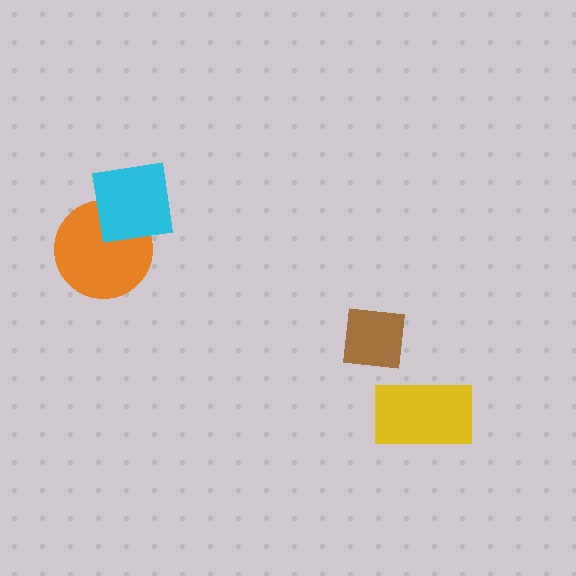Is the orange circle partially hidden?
Yes, it is partially covered by another shape.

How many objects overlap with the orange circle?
1 object overlaps with the orange circle.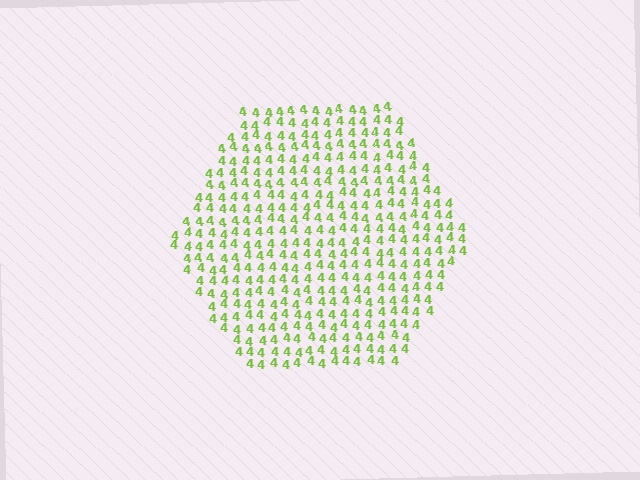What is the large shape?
The large shape is a hexagon.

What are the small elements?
The small elements are digit 4's.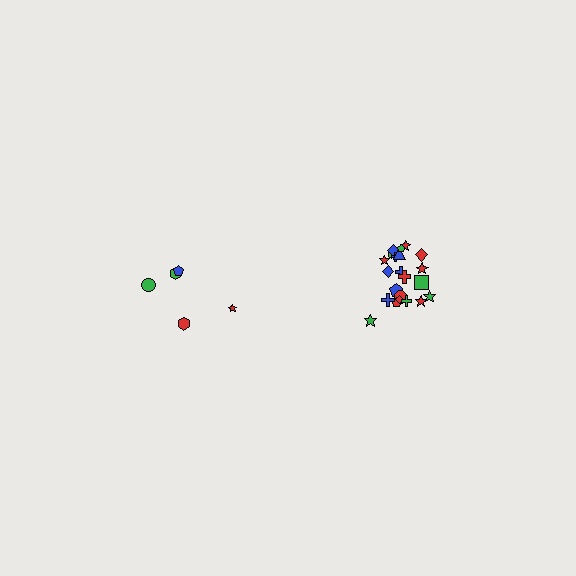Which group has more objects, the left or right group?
The right group.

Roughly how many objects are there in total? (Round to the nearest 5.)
Roughly 25 objects in total.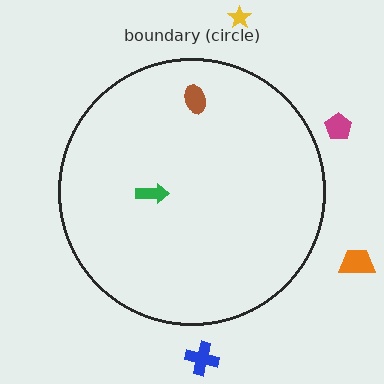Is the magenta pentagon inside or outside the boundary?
Outside.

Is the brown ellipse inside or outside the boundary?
Inside.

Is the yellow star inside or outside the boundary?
Outside.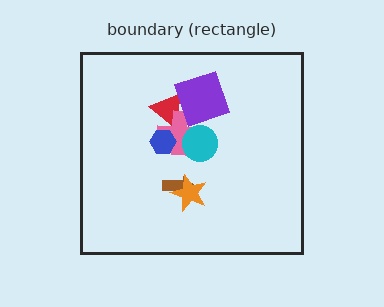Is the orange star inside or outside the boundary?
Inside.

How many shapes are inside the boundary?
7 inside, 0 outside.